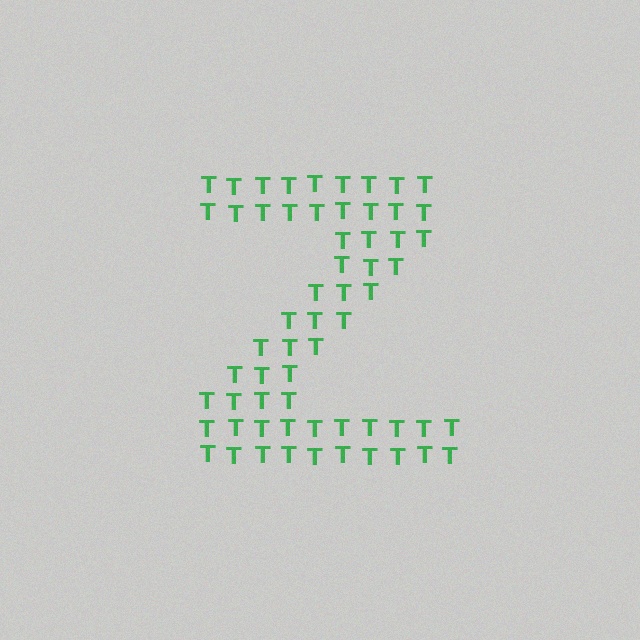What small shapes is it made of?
It is made of small letter T's.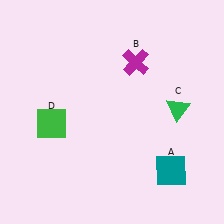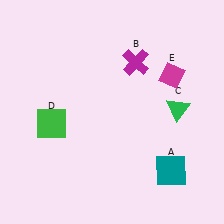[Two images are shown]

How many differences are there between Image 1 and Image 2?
There is 1 difference between the two images.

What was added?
A magenta diamond (E) was added in Image 2.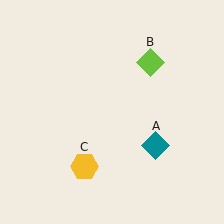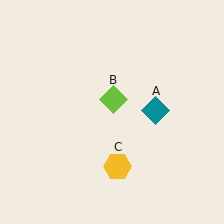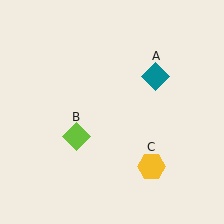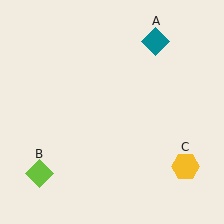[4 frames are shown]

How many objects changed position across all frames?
3 objects changed position: teal diamond (object A), lime diamond (object B), yellow hexagon (object C).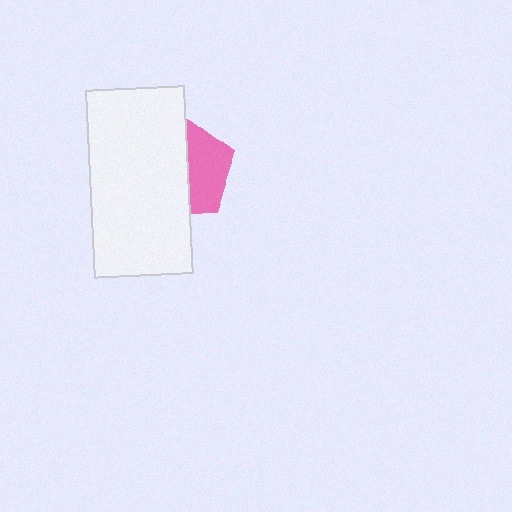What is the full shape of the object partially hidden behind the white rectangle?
The partially hidden object is a pink pentagon.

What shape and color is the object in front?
The object in front is a white rectangle.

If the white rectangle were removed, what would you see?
You would see the complete pink pentagon.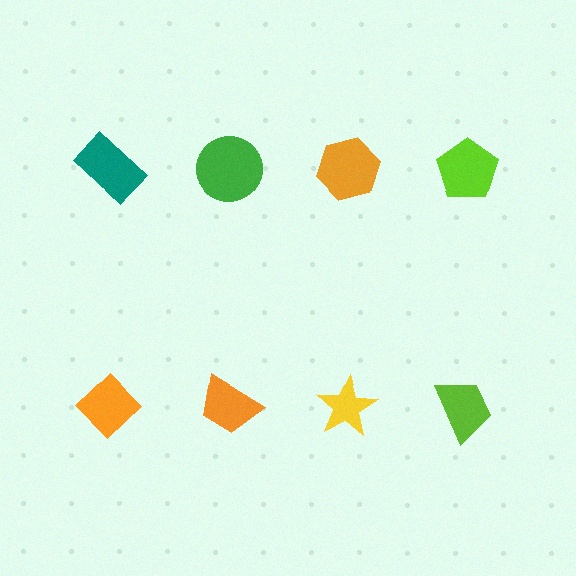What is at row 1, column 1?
A teal rectangle.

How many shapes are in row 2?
4 shapes.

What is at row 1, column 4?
A lime pentagon.